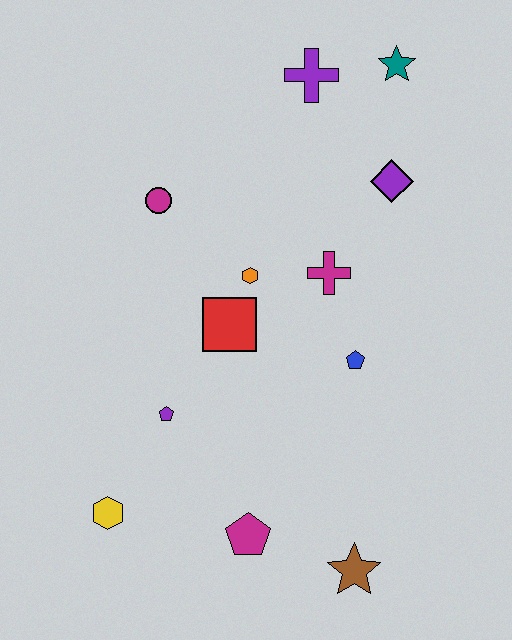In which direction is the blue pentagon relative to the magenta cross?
The blue pentagon is below the magenta cross.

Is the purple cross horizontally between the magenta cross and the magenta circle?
Yes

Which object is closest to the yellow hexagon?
The purple pentagon is closest to the yellow hexagon.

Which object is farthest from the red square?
The teal star is farthest from the red square.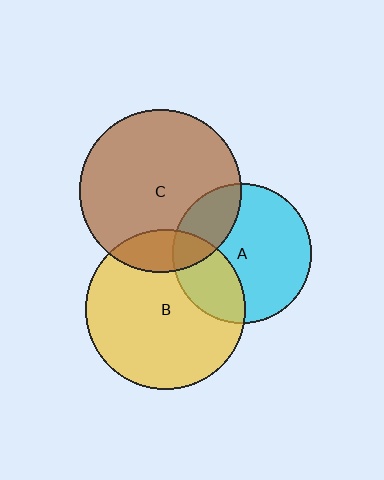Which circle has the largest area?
Circle C (brown).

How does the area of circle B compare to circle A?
Approximately 1.3 times.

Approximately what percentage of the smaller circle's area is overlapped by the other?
Approximately 30%.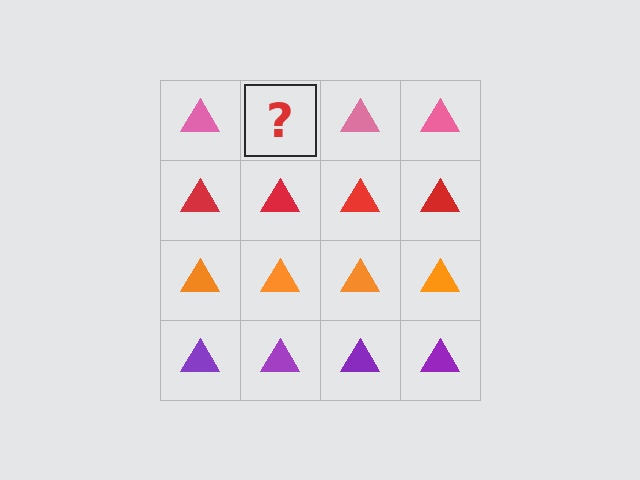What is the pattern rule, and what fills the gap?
The rule is that each row has a consistent color. The gap should be filled with a pink triangle.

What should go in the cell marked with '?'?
The missing cell should contain a pink triangle.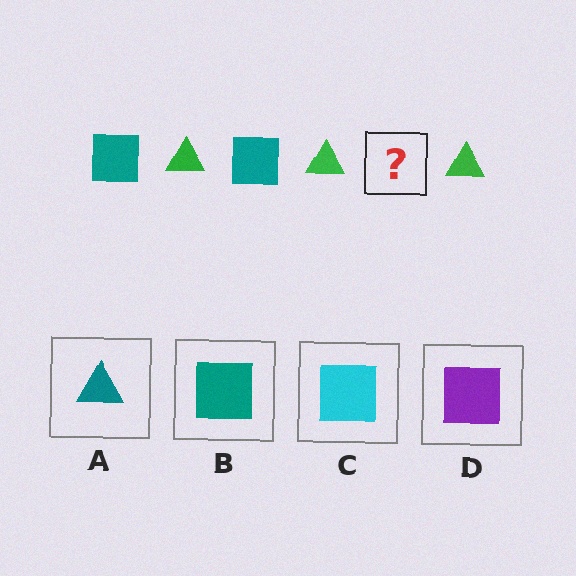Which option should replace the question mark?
Option B.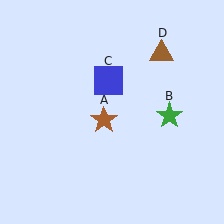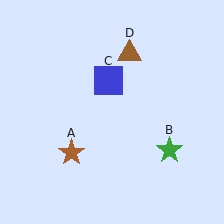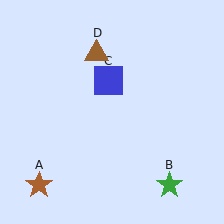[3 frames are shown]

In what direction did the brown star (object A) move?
The brown star (object A) moved down and to the left.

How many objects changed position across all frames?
3 objects changed position: brown star (object A), green star (object B), brown triangle (object D).